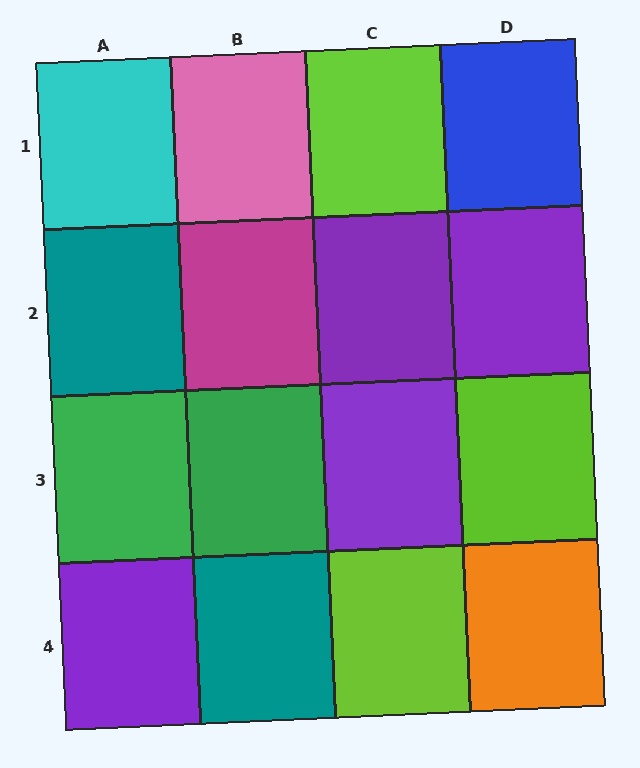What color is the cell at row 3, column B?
Green.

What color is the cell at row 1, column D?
Blue.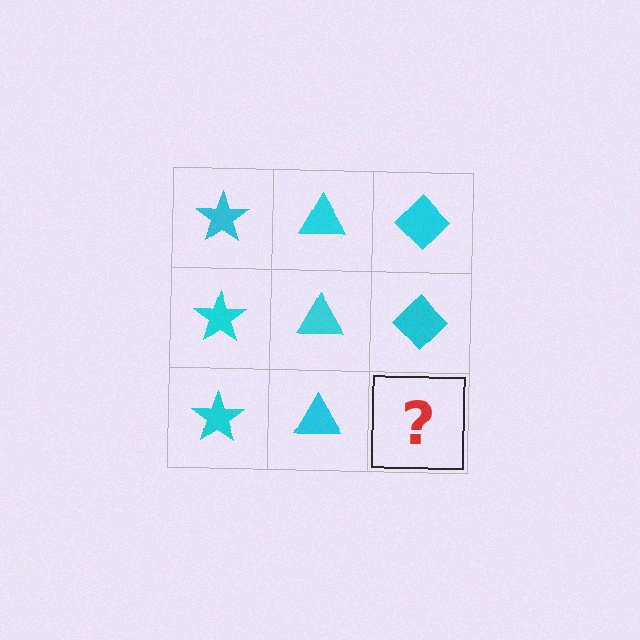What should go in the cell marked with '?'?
The missing cell should contain a cyan diamond.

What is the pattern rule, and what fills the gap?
The rule is that each column has a consistent shape. The gap should be filled with a cyan diamond.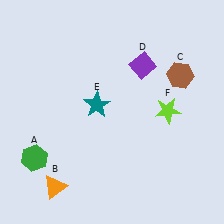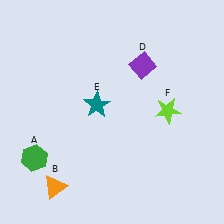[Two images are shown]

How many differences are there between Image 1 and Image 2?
There is 1 difference between the two images.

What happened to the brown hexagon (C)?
The brown hexagon (C) was removed in Image 2. It was in the top-right area of Image 1.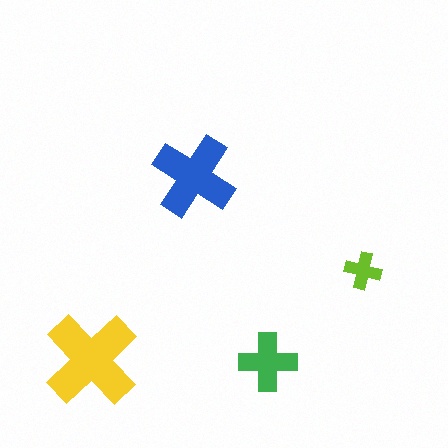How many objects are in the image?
There are 4 objects in the image.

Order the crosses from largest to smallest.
the yellow one, the blue one, the green one, the lime one.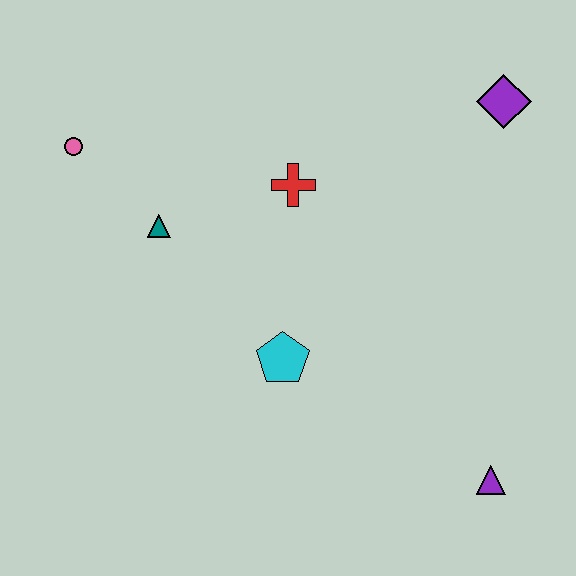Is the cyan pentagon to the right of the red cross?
No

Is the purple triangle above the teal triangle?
No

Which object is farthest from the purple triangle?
The pink circle is farthest from the purple triangle.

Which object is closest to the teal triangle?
The pink circle is closest to the teal triangle.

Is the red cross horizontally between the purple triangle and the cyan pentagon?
Yes